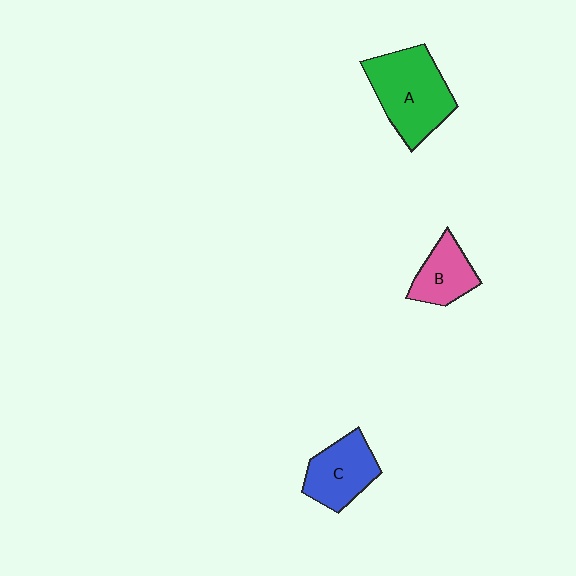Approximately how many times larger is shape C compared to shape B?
Approximately 1.3 times.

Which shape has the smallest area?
Shape B (pink).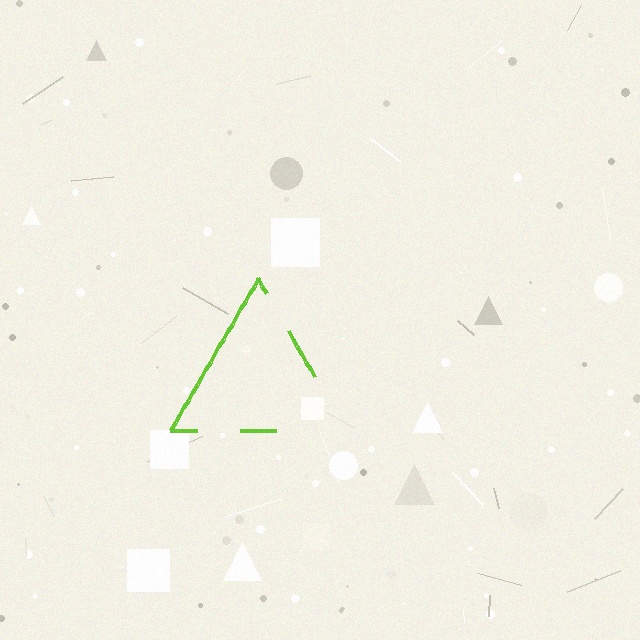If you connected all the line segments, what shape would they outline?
They would outline a triangle.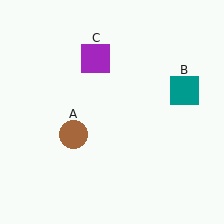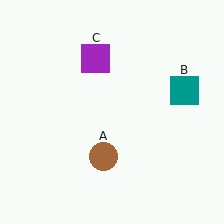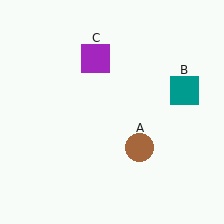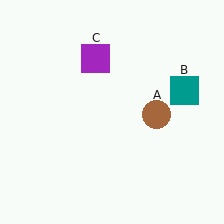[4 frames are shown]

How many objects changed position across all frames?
1 object changed position: brown circle (object A).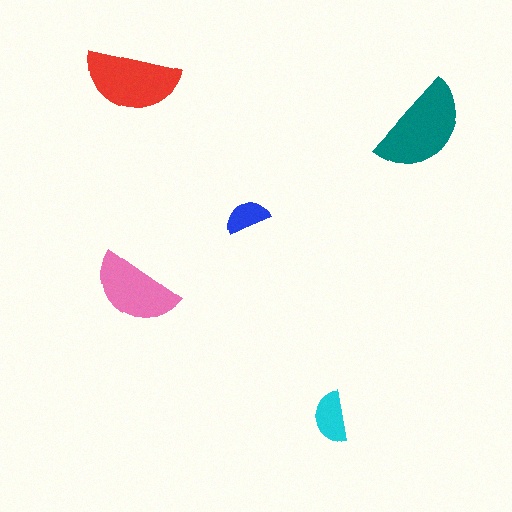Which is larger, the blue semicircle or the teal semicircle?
The teal one.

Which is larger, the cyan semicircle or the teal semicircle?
The teal one.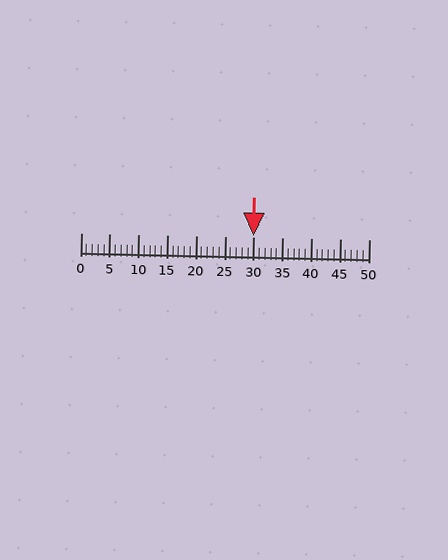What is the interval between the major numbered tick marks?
The major tick marks are spaced 5 units apart.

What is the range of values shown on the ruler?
The ruler shows values from 0 to 50.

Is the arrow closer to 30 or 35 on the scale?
The arrow is closer to 30.